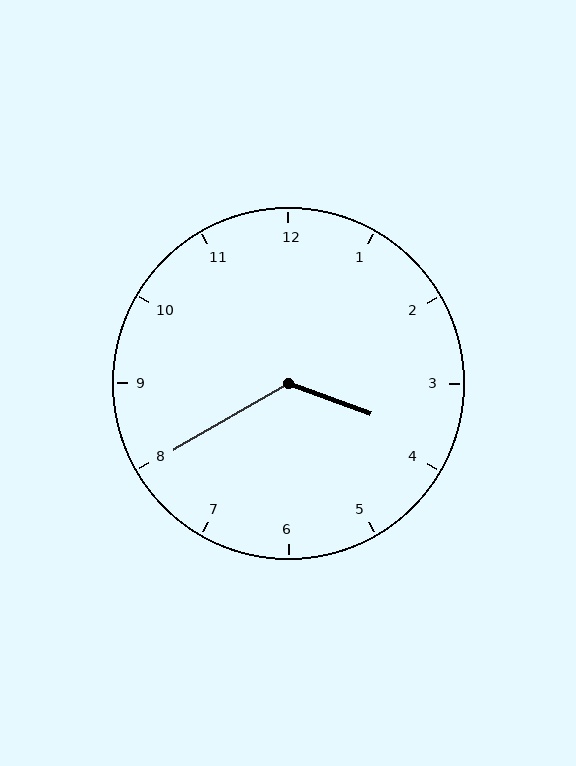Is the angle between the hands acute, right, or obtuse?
It is obtuse.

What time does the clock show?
3:40.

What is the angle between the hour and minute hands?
Approximately 130 degrees.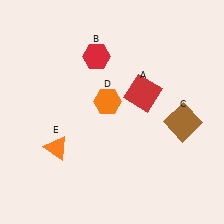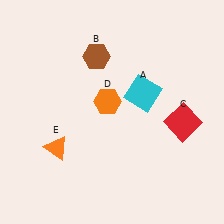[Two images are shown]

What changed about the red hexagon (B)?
In Image 1, B is red. In Image 2, it changed to brown.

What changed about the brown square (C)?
In Image 1, C is brown. In Image 2, it changed to red.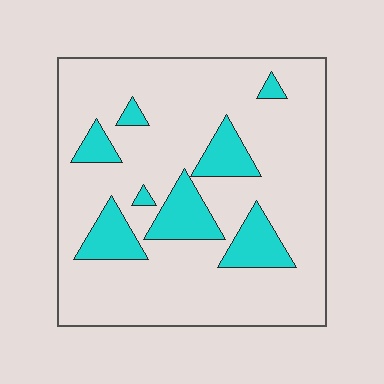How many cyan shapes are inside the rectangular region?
8.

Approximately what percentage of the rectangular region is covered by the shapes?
Approximately 20%.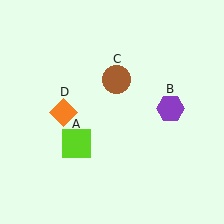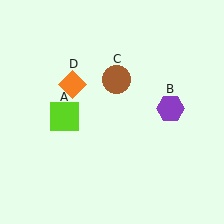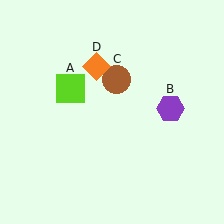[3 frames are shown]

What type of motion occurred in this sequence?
The lime square (object A), orange diamond (object D) rotated clockwise around the center of the scene.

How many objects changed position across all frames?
2 objects changed position: lime square (object A), orange diamond (object D).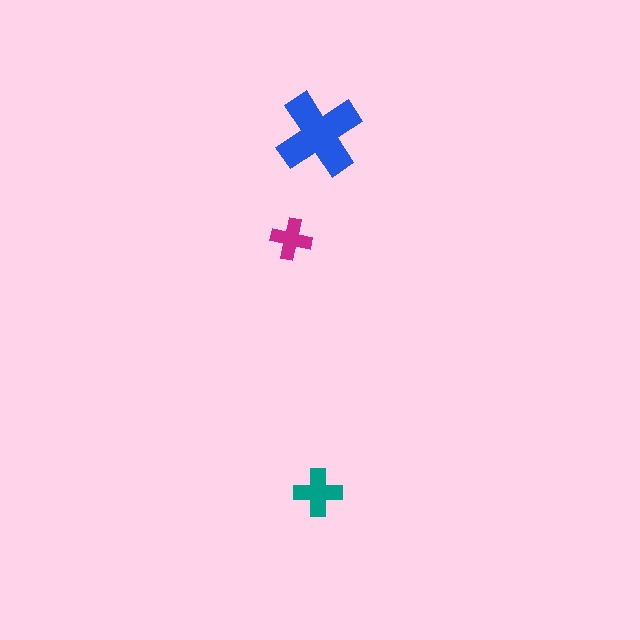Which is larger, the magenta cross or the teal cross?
The teal one.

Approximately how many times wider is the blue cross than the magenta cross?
About 2 times wider.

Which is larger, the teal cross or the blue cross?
The blue one.